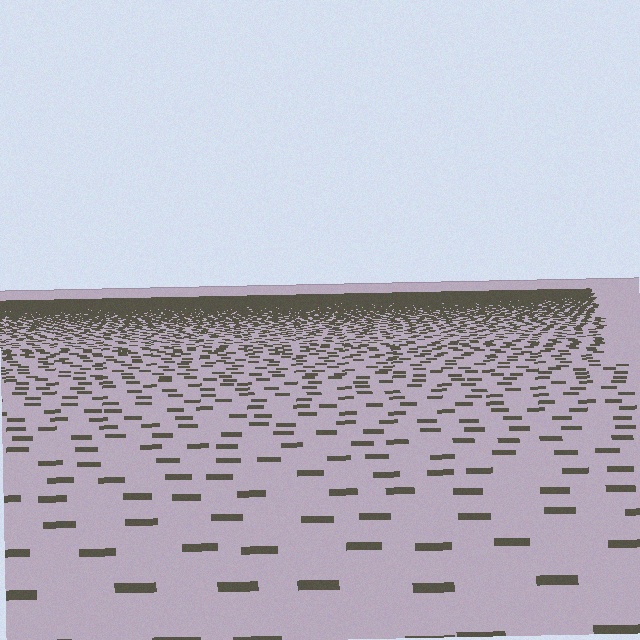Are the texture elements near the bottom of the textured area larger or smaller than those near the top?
Larger. Near the bottom, elements are closer to the viewer and appear at a bigger on-screen size.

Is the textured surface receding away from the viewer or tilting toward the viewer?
The surface is receding away from the viewer. Texture elements get smaller and denser toward the top.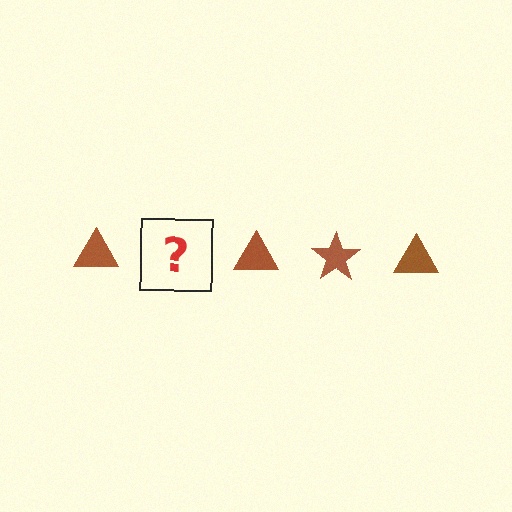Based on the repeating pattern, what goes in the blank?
The blank should be a brown star.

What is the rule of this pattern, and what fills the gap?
The rule is that the pattern cycles through triangle, star shapes in brown. The gap should be filled with a brown star.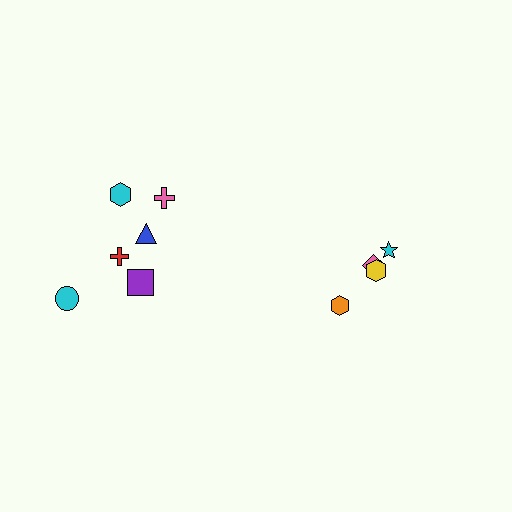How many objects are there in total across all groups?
There are 10 objects.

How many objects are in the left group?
There are 6 objects.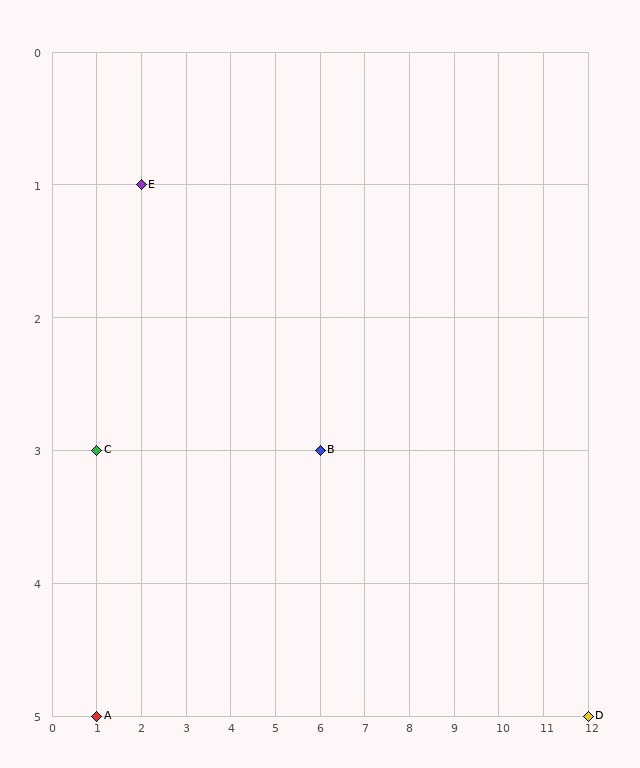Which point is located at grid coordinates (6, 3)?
Point B is at (6, 3).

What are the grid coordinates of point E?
Point E is at grid coordinates (2, 1).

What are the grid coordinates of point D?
Point D is at grid coordinates (12, 5).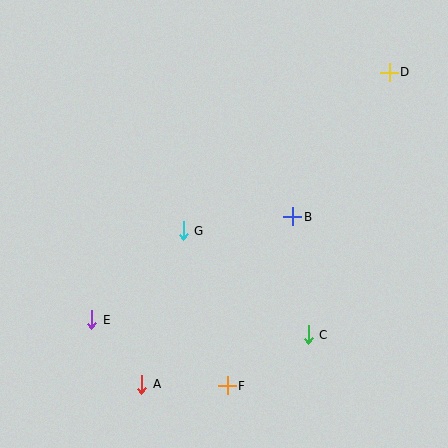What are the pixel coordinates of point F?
Point F is at (227, 386).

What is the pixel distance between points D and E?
The distance between D and E is 387 pixels.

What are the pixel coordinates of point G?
Point G is at (183, 231).